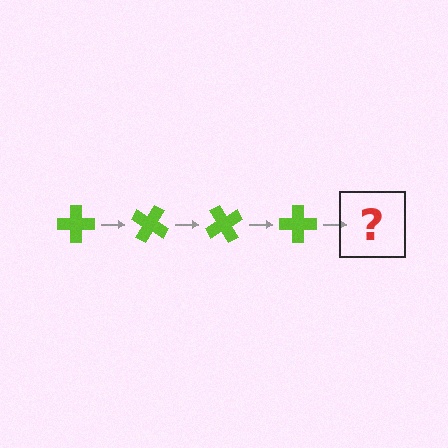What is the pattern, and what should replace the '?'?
The pattern is that the cross rotates 30 degrees each step. The '?' should be a lime cross rotated 120 degrees.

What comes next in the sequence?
The next element should be a lime cross rotated 120 degrees.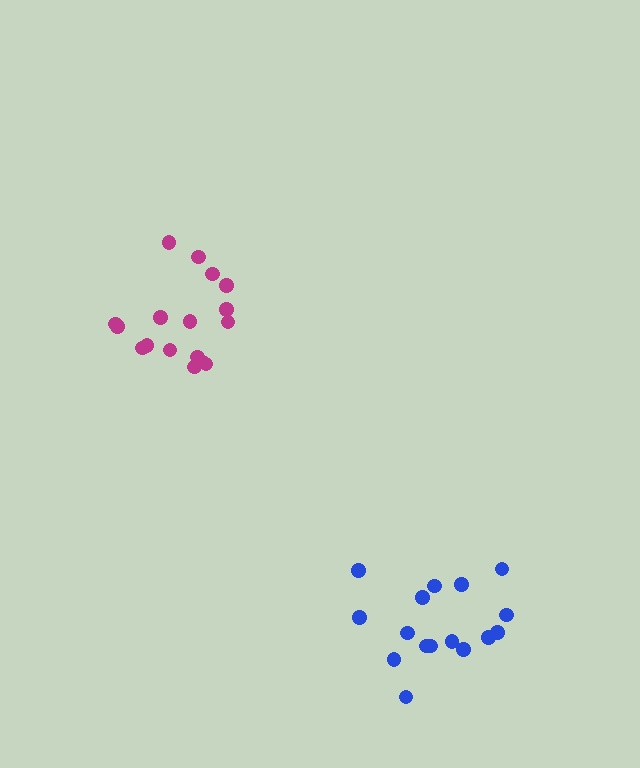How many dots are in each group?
Group 1: 17 dots, Group 2: 16 dots (33 total).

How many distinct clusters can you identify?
There are 2 distinct clusters.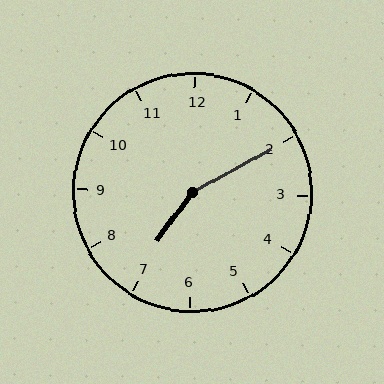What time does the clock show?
7:10.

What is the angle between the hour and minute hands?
Approximately 155 degrees.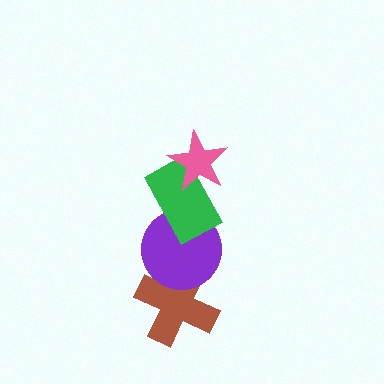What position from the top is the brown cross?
The brown cross is 4th from the top.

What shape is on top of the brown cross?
The purple circle is on top of the brown cross.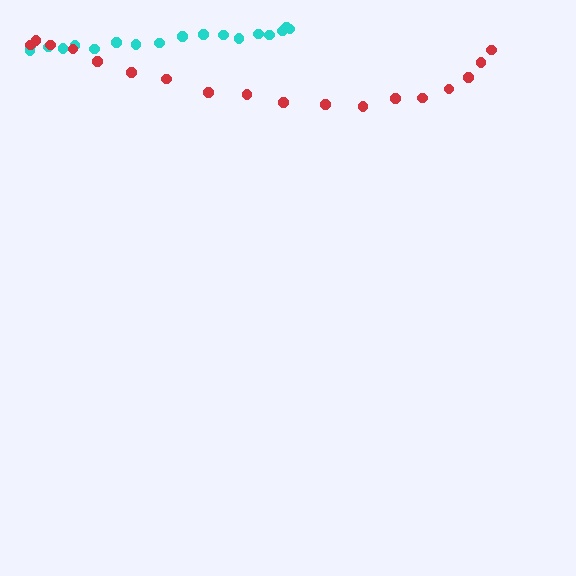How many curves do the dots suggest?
There are 2 distinct paths.